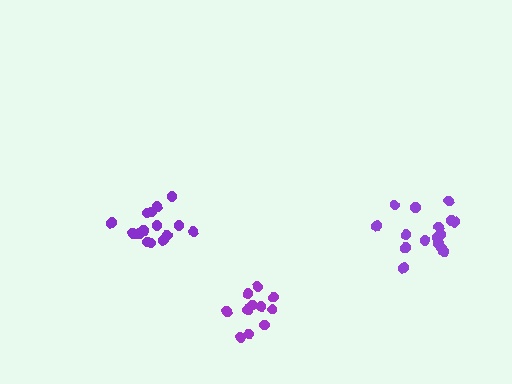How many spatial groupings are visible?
There are 3 spatial groupings.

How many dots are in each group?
Group 1: 11 dots, Group 2: 16 dots, Group 3: 15 dots (42 total).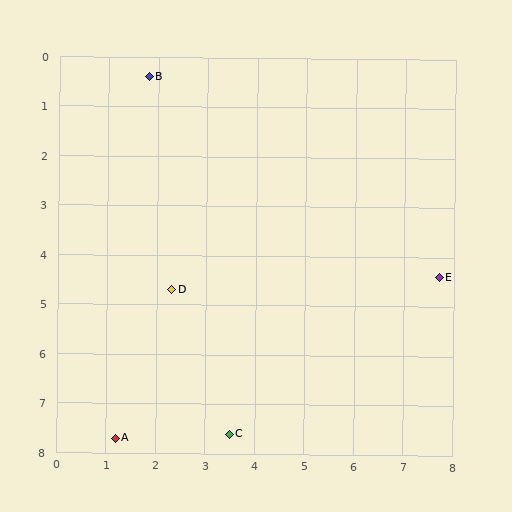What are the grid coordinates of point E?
Point E is at approximately (7.7, 4.4).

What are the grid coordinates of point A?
Point A is at approximately (1.2, 7.7).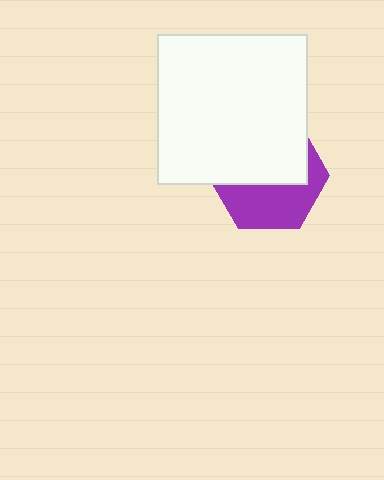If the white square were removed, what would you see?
You would see the complete purple hexagon.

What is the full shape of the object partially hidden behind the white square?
The partially hidden object is a purple hexagon.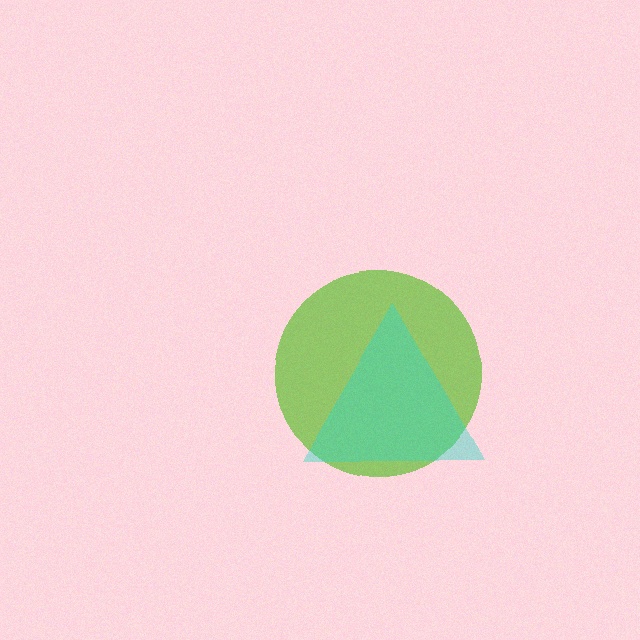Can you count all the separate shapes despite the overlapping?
Yes, there are 2 separate shapes.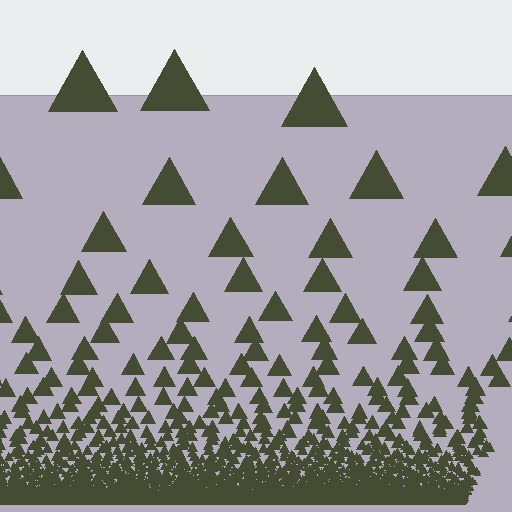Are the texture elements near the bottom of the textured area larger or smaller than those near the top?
Smaller. The gradient is inverted — elements near the bottom are smaller and denser.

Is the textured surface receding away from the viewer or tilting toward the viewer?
The surface appears to tilt toward the viewer. Texture elements get larger and sparser toward the top.